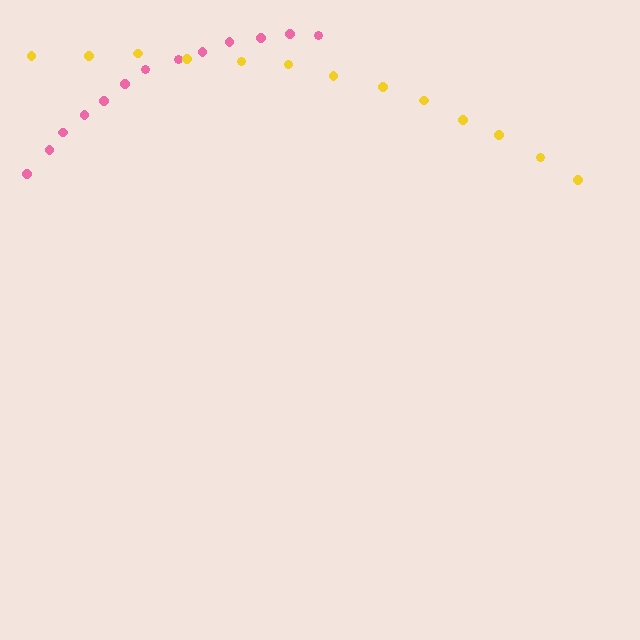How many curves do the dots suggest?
There are 2 distinct paths.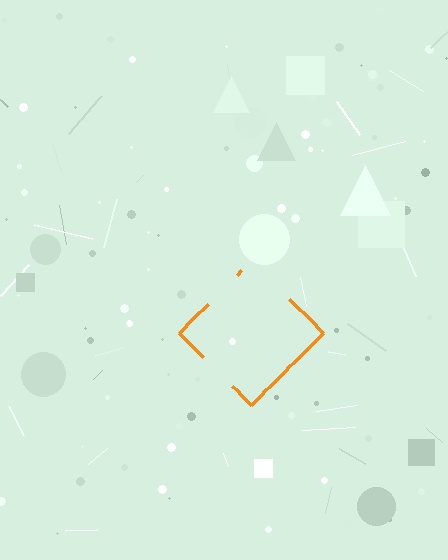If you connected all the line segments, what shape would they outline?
They would outline a diamond.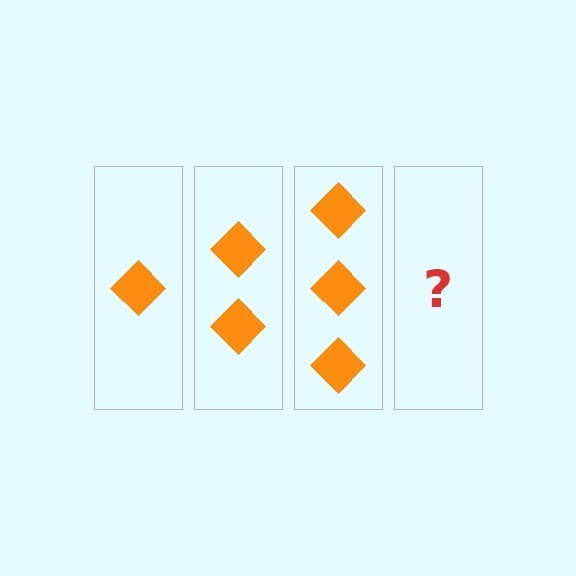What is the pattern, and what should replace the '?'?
The pattern is that each step adds one more diamond. The '?' should be 4 diamonds.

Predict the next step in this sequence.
The next step is 4 diamonds.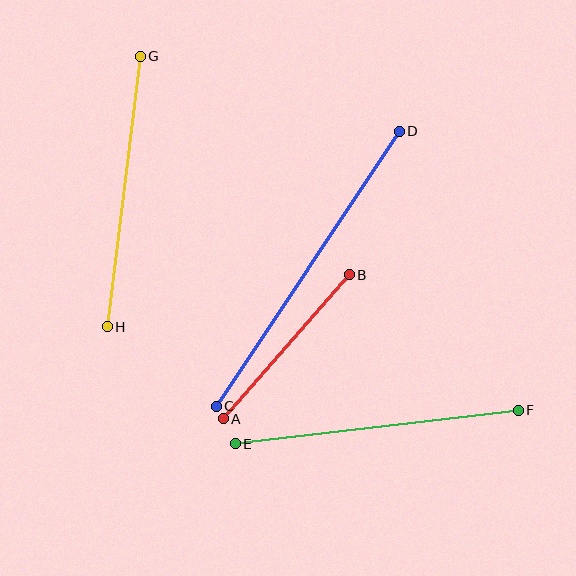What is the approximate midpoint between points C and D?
The midpoint is at approximately (308, 269) pixels.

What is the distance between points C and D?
The distance is approximately 330 pixels.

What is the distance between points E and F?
The distance is approximately 285 pixels.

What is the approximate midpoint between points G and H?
The midpoint is at approximately (124, 192) pixels.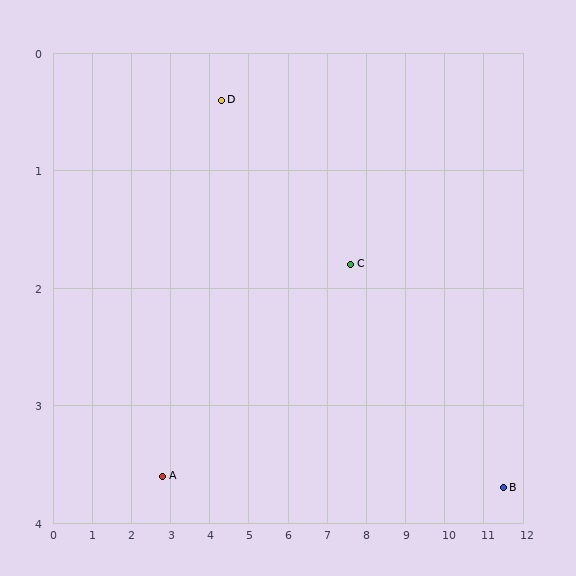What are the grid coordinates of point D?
Point D is at approximately (4.3, 0.4).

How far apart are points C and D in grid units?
Points C and D are about 3.6 grid units apart.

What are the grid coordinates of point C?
Point C is at approximately (7.6, 1.8).